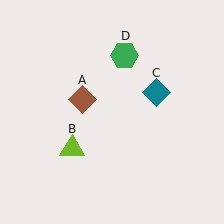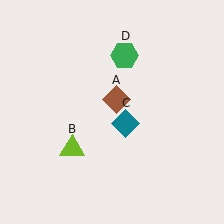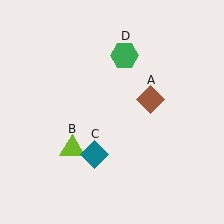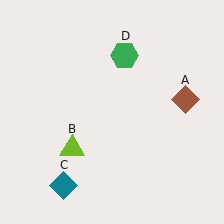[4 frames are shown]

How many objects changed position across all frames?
2 objects changed position: brown diamond (object A), teal diamond (object C).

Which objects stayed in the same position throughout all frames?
Lime triangle (object B) and green hexagon (object D) remained stationary.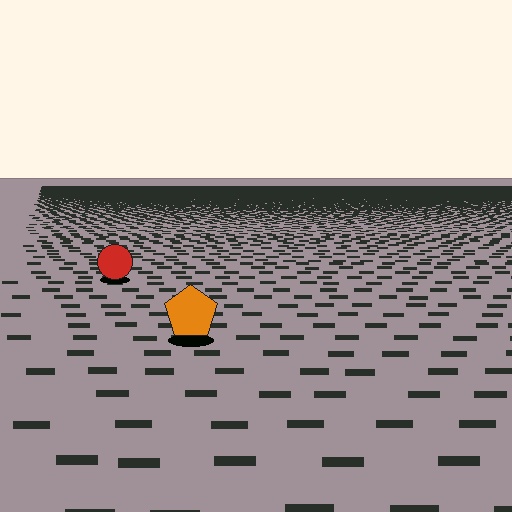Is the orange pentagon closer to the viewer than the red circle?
Yes. The orange pentagon is closer — you can tell from the texture gradient: the ground texture is coarser near it.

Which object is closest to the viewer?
The orange pentagon is closest. The texture marks near it are larger and more spread out.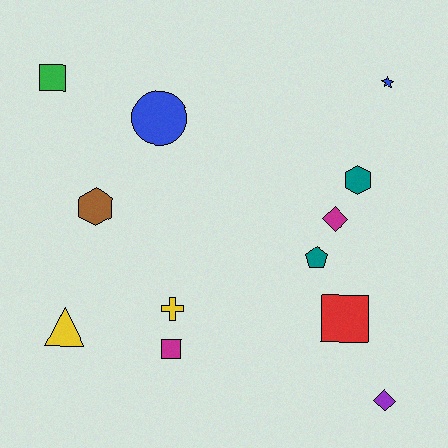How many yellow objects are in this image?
There are 2 yellow objects.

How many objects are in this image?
There are 12 objects.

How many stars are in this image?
There is 1 star.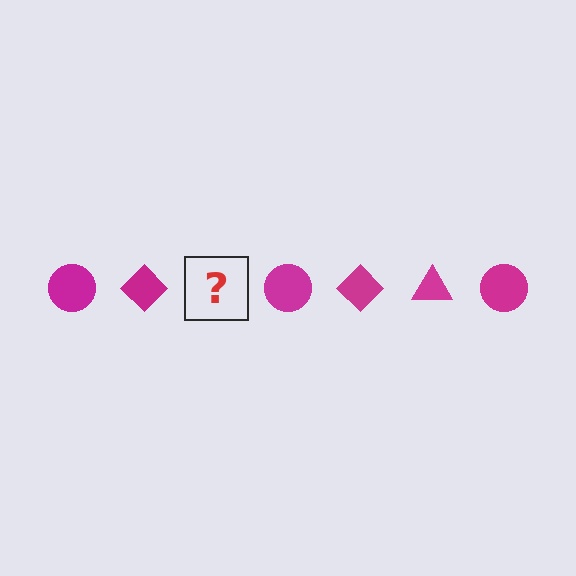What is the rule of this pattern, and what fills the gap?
The rule is that the pattern cycles through circle, diamond, triangle shapes in magenta. The gap should be filled with a magenta triangle.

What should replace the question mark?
The question mark should be replaced with a magenta triangle.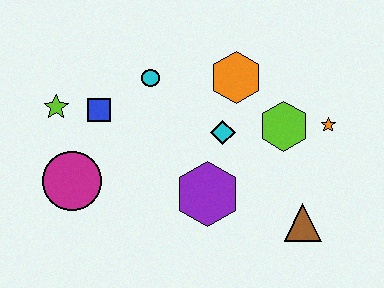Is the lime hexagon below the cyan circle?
Yes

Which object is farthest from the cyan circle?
The brown triangle is farthest from the cyan circle.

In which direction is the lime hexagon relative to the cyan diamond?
The lime hexagon is to the right of the cyan diamond.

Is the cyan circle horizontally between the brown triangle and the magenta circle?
Yes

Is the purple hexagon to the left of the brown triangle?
Yes